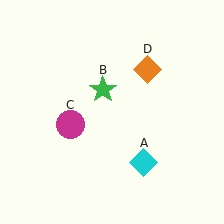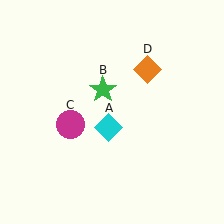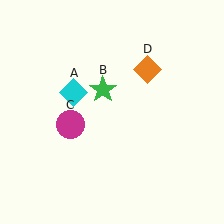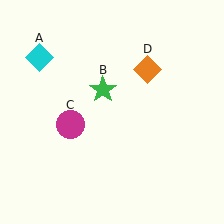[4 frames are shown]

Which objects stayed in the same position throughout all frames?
Green star (object B) and magenta circle (object C) and orange diamond (object D) remained stationary.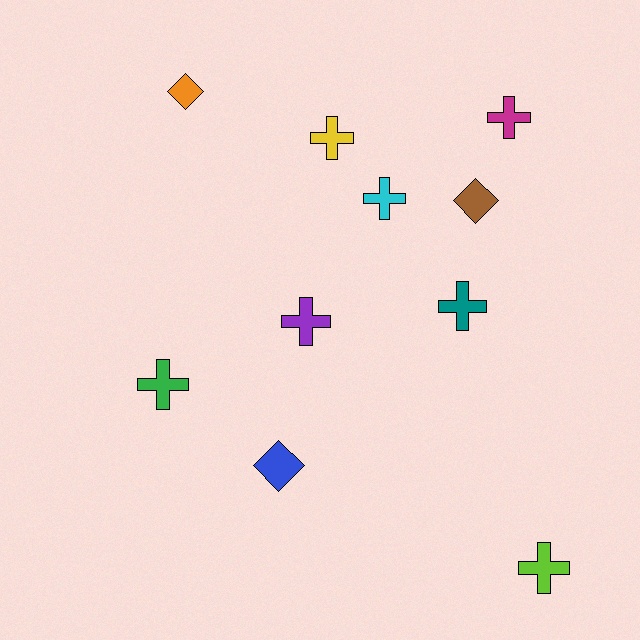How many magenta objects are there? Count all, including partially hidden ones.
There is 1 magenta object.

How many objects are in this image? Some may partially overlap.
There are 10 objects.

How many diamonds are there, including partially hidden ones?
There are 3 diamonds.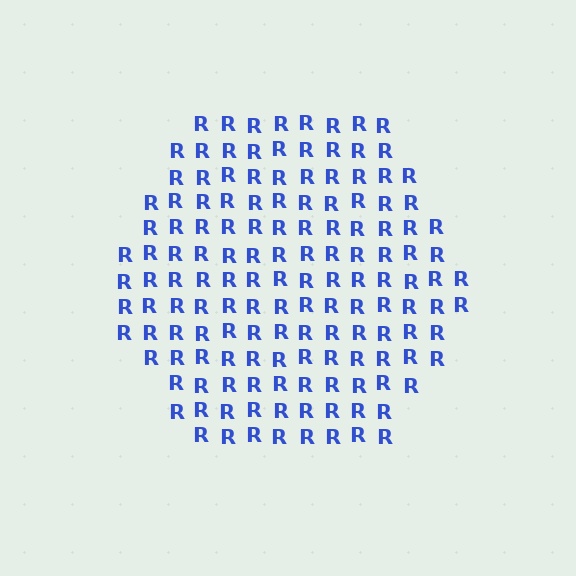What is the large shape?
The large shape is a hexagon.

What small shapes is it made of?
It is made of small letter R's.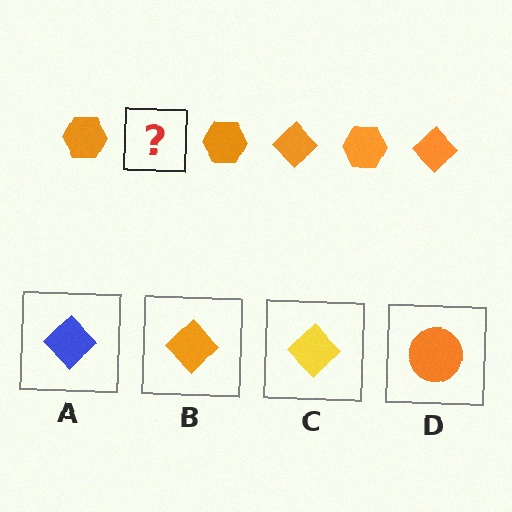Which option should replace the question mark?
Option B.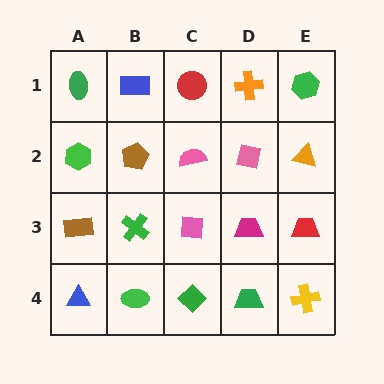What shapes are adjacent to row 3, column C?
A pink semicircle (row 2, column C), a green diamond (row 4, column C), a green cross (row 3, column B), a magenta trapezoid (row 3, column D).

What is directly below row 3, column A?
A blue triangle.